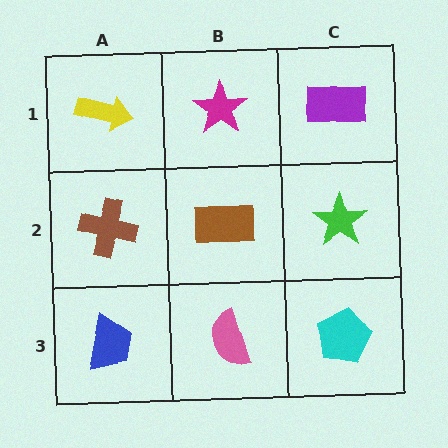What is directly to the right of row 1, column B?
A purple rectangle.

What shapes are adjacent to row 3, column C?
A green star (row 2, column C), a pink semicircle (row 3, column B).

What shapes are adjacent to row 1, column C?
A green star (row 2, column C), a magenta star (row 1, column B).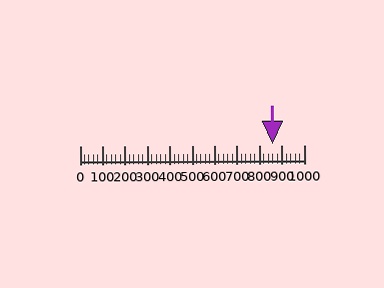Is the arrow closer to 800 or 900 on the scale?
The arrow is closer to 900.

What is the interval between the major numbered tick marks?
The major tick marks are spaced 100 units apart.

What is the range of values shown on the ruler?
The ruler shows values from 0 to 1000.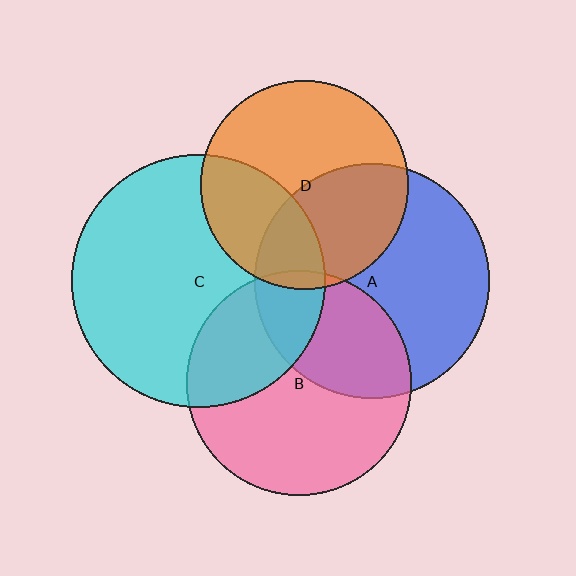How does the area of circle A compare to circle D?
Approximately 1.3 times.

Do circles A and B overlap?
Yes.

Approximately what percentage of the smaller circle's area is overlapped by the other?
Approximately 35%.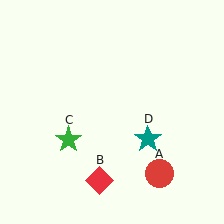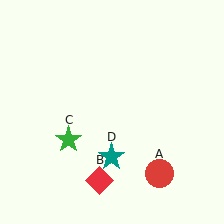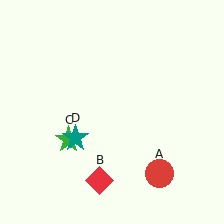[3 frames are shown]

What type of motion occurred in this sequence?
The teal star (object D) rotated clockwise around the center of the scene.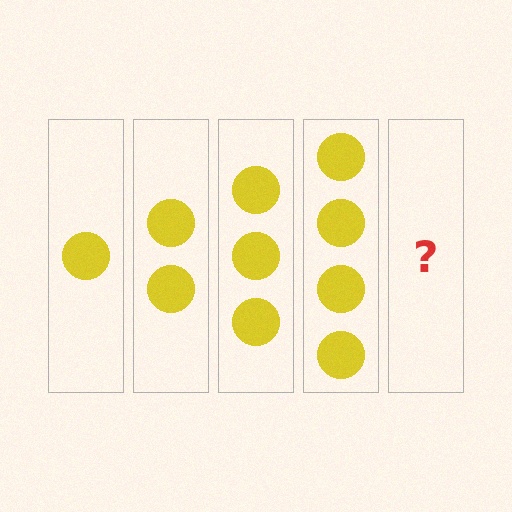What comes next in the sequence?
The next element should be 5 circles.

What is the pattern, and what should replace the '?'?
The pattern is that each step adds one more circle. The '?' should be 5 circles.